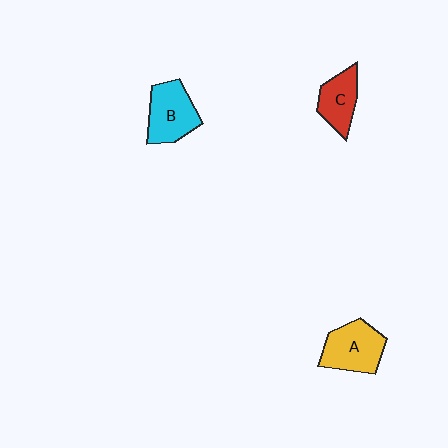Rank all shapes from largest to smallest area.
From largest to smallest: A (yellow), B (cyan), C (red).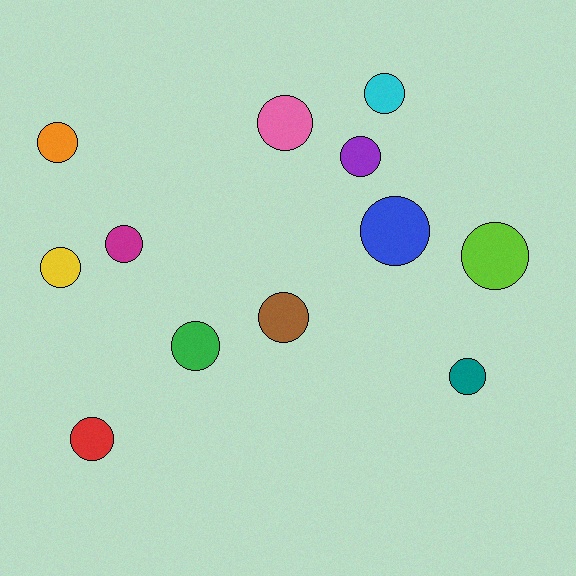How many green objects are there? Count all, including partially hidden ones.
There is 1 green object.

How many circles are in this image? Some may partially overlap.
There are 12 circles.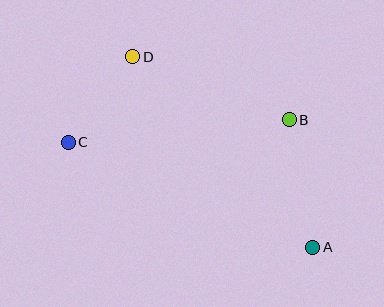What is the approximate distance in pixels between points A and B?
The distance between A and B is approximately 130 pixels.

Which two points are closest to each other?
Points C and D are closest to each other.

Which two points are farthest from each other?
Points A and C are farthest from each other.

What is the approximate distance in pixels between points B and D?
The distance between B and D is approximately 168 pixels.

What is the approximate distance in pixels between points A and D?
The distance between A and D is approximately 262 pixels.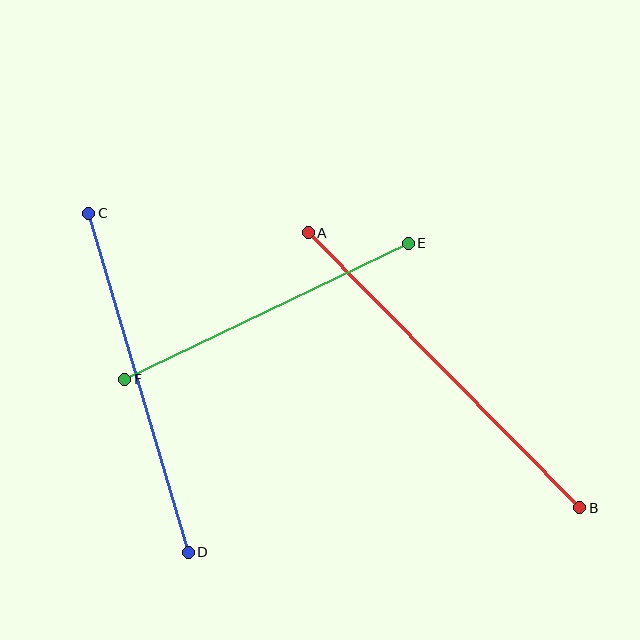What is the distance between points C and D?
The distance is approximately 353 pixels.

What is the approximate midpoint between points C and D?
The midpoint is at approximately (138, 383) pixels.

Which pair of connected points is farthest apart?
Points A and B are farthest apart.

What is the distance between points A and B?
The distance is approximately 387 pixels.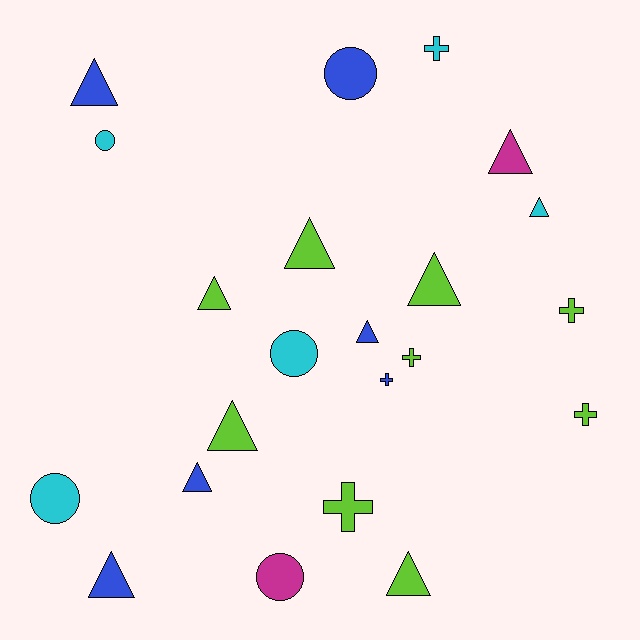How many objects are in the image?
There are 22 objects.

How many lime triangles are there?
There are 5 lime triangles.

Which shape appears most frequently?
Triangle, with 11 objects.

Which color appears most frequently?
Lime, with 9 objects.